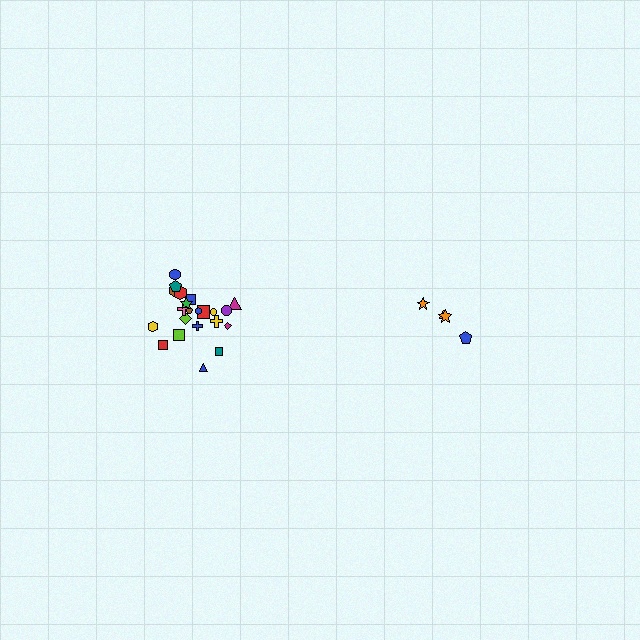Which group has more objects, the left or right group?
The left group.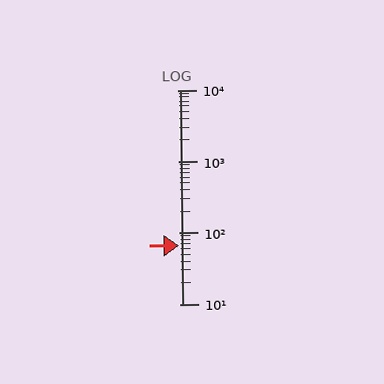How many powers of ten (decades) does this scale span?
The scale spans 3 decades, from 10 to 10000.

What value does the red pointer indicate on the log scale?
The pointer indicates approximately 66.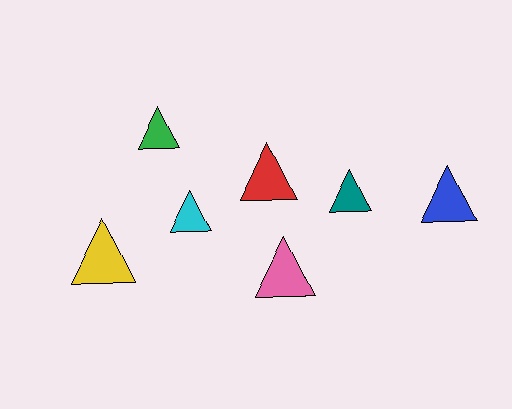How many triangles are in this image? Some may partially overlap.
There are 7 triangles.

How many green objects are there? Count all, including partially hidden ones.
There is 1 green object.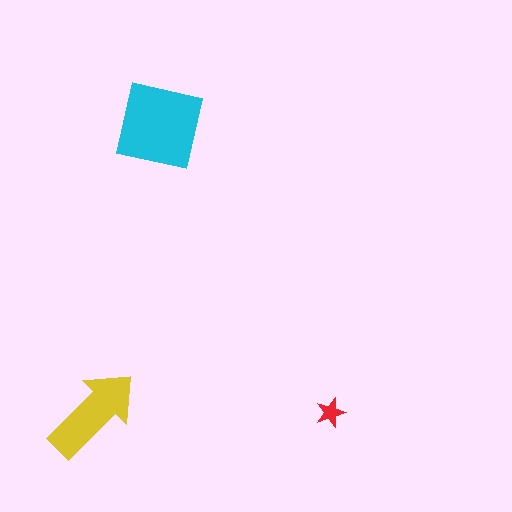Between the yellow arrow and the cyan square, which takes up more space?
The cyan square.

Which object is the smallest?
The red star.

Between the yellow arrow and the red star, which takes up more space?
The yellow arrow.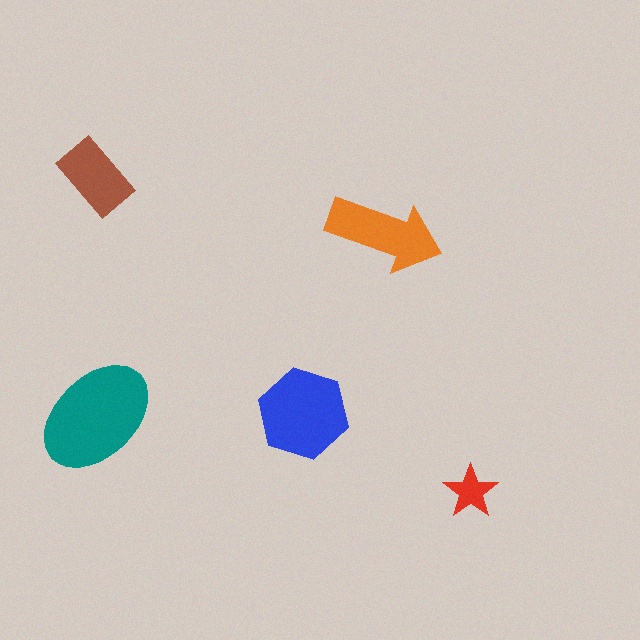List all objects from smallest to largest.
The red star, the brown rectangle, the orange arrow, the blue hexagon, the teal ellipse.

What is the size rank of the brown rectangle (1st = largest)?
4th.